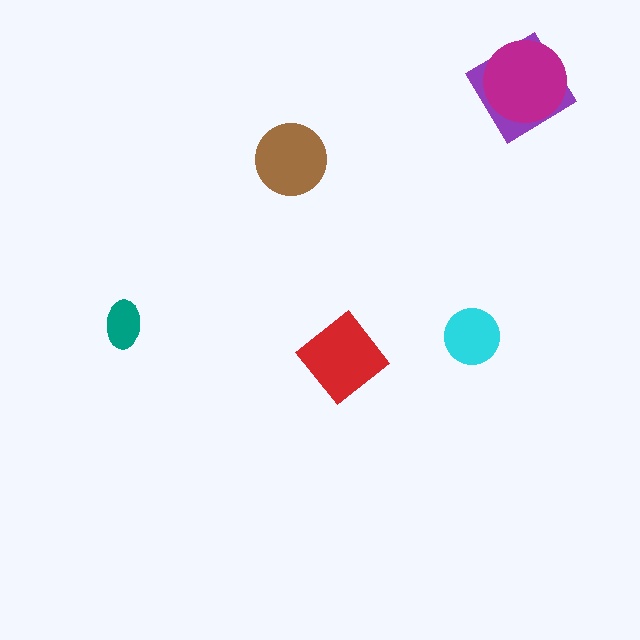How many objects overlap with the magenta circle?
1 object overlaps with the magenta circle.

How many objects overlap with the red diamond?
0 objects overlap with the red diamond.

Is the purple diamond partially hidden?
Yes, it is partially covered by another shape.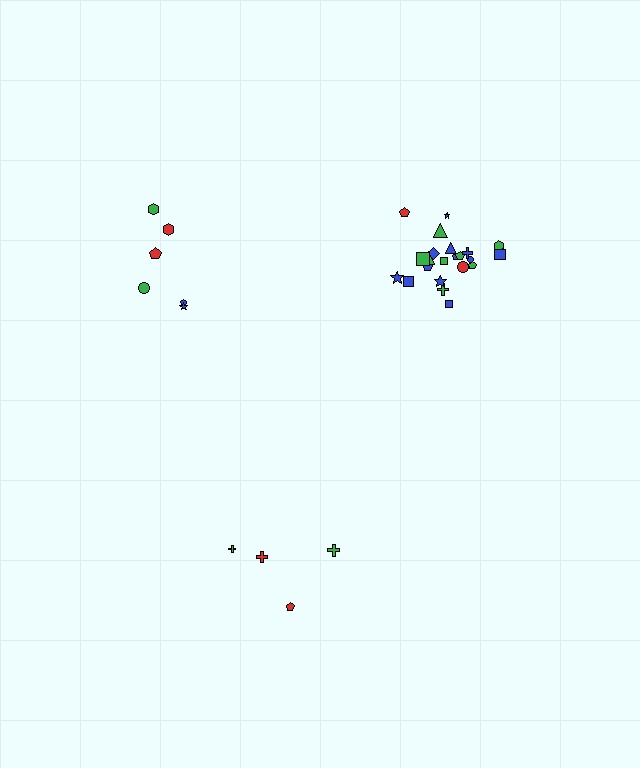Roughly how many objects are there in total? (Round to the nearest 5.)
Roughly 30 objects in total.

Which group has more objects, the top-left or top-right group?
The top-right group.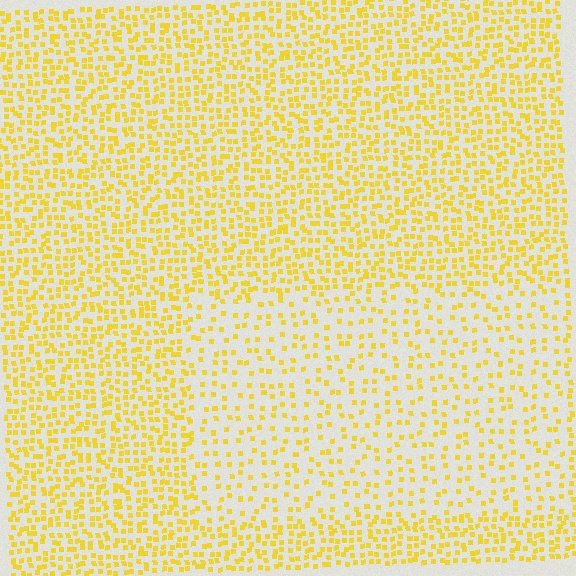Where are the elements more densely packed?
The elements are more densely packed outside the rectangle boundary.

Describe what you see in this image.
The image contains small yellow elements arranged at two different densities. A rectangle-shaped region is visible where the elements are less densely packed than the surrounding area.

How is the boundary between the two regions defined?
The boundary is defined by a change in element density (approximately 2.1x ratio). All elements are the same color, size, and shape.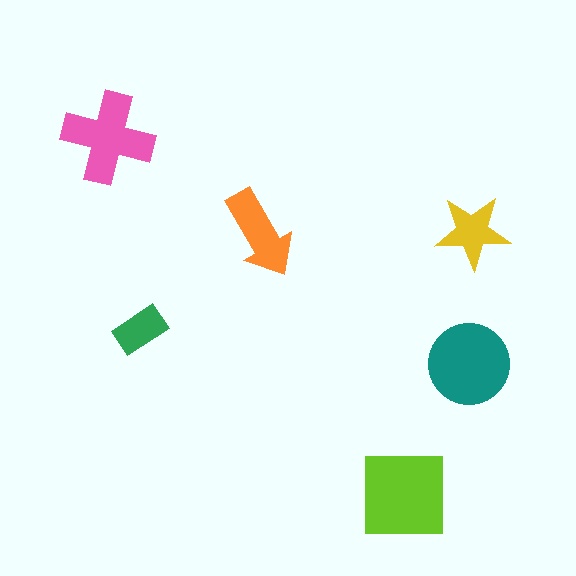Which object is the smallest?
The green rectangle.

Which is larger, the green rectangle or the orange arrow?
The orange arrow.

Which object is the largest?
The lime square.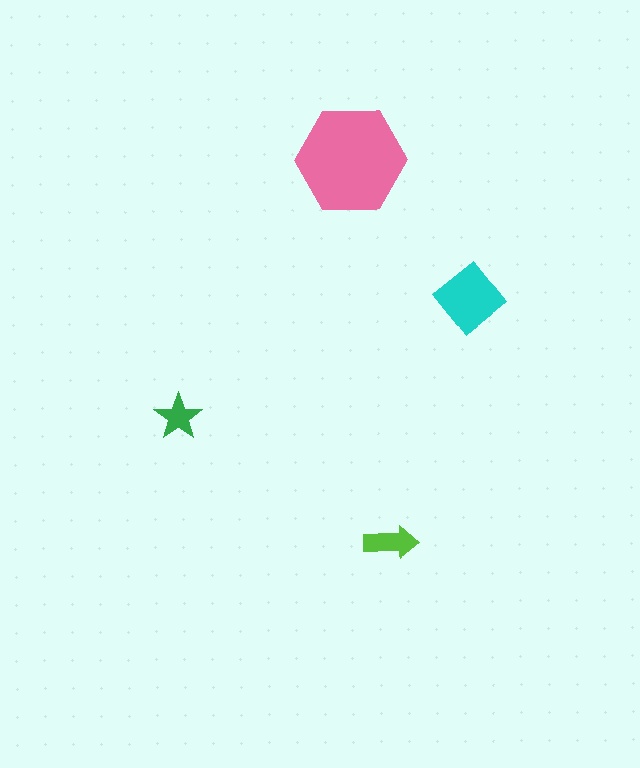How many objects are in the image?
There are 4 objects in the image.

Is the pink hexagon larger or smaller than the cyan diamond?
Larger.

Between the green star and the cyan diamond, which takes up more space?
The cyan diamond.